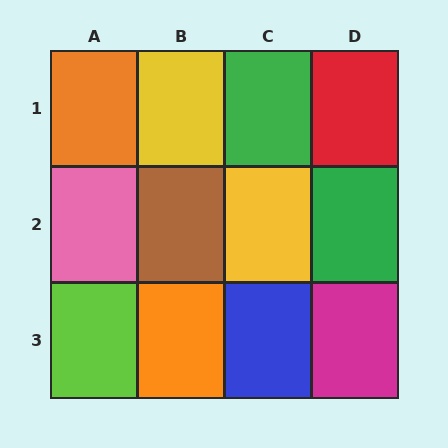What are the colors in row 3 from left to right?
Lime, orange, blue, magenta.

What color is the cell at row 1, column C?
Green.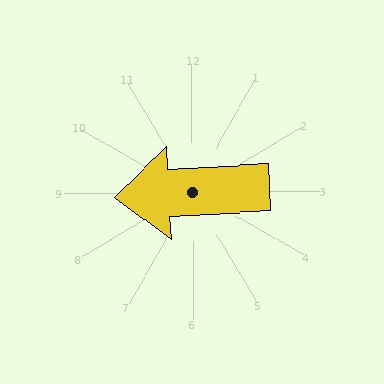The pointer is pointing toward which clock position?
Roughly 9 o'clock.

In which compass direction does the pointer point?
West.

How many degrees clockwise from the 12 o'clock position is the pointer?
Approximately 267 degrees.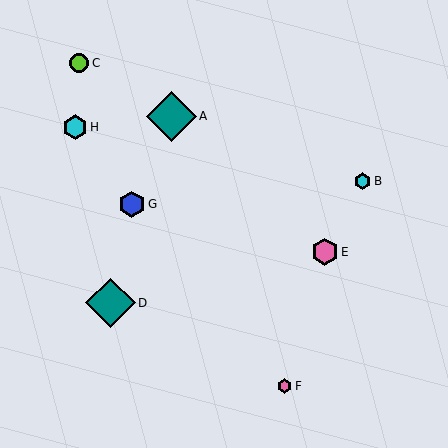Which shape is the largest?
The teal diamond (labeled A) is the largest.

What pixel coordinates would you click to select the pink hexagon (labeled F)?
Click at (284, 386) to select the pink hexagon F.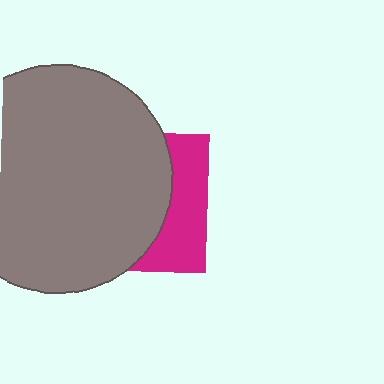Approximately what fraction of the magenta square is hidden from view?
Roughly 68% of the magenta square is hidden behind the gray circle.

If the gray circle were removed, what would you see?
You would see the complete magenta square.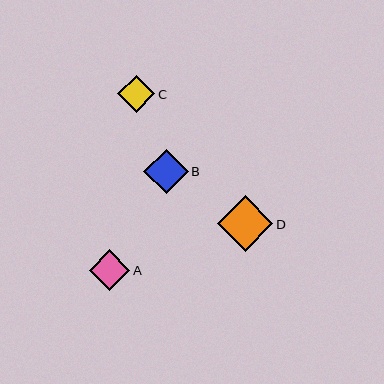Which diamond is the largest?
Diamond D is the largest with a size of approximately 56 pixels.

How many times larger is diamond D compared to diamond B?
Diamond D is approximately 1.3 times the size of diamond B.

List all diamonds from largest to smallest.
From largest to smallest: D, B, A, C.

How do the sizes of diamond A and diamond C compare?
Diamond A and diamond C are approximately the same size.